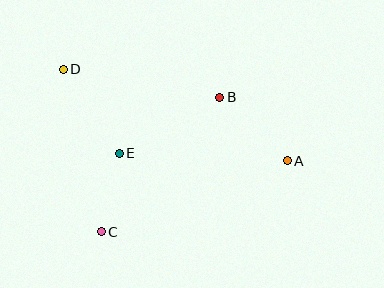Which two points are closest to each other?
Points C and E are closest to each other.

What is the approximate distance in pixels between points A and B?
The distance between A and B is approximately 93 pixels.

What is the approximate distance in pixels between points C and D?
The distance between C and D is approximately 167 pixels.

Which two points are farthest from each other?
Points A and D are farthest from each other.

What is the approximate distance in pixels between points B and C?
The distance between B and C is approximately 179 pixels.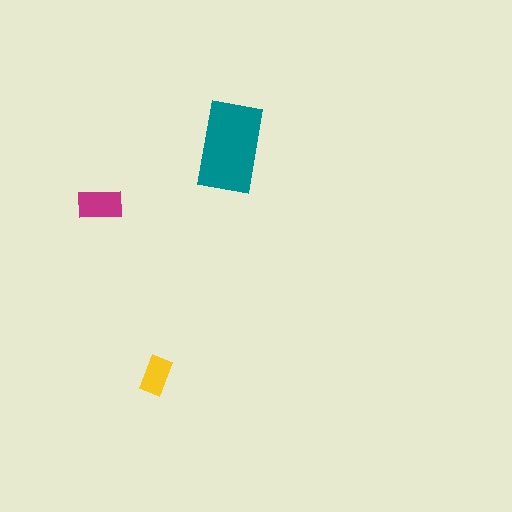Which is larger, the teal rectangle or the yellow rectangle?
The teal one.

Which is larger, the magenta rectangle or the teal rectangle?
The teal one.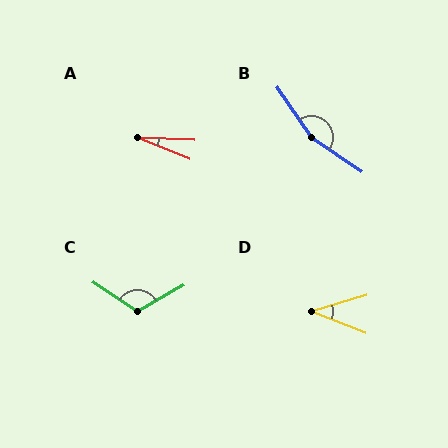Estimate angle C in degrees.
Approximately 116 degrees.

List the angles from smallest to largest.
A (20°), D (38°), C (116°), B (158°).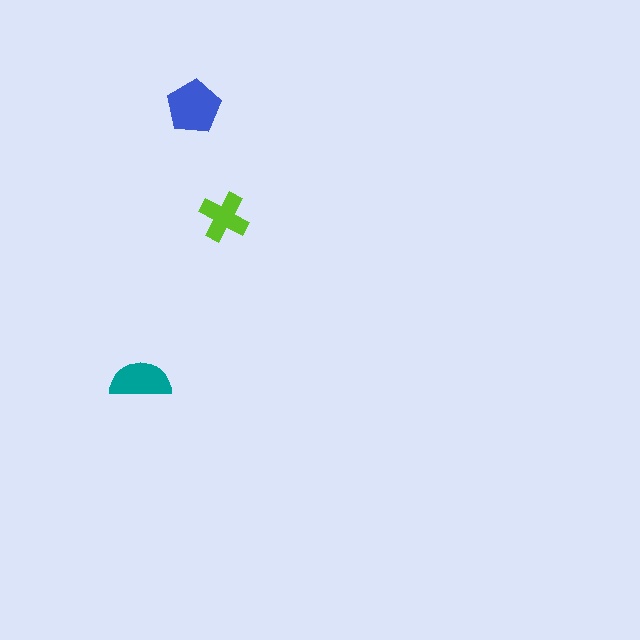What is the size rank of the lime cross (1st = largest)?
3rd.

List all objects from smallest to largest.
The lime cross, the teal semicircle, the blue pentagon.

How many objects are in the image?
There are 3 objects in the image.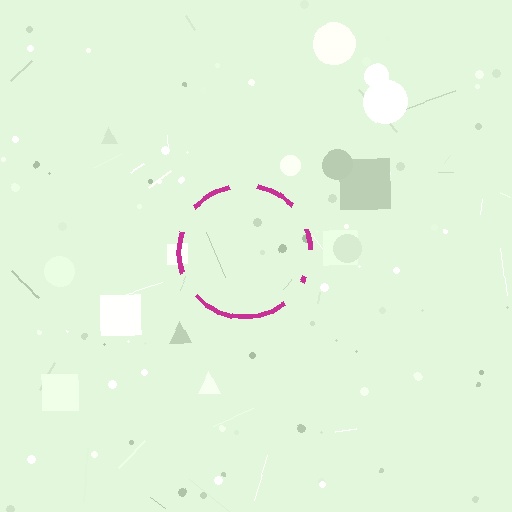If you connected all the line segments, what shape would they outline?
They would outline a circle.